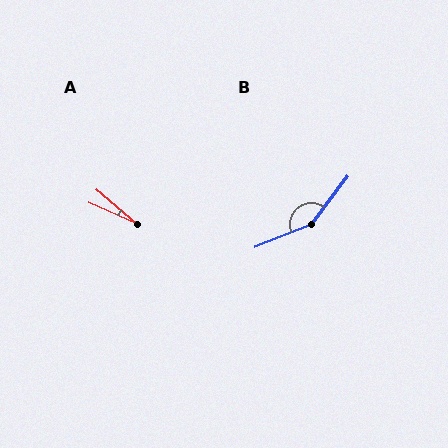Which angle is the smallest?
A, at approximately 17 degrees.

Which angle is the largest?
B, at approximately 148 degrees.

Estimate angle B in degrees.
Approximately 148 degrees.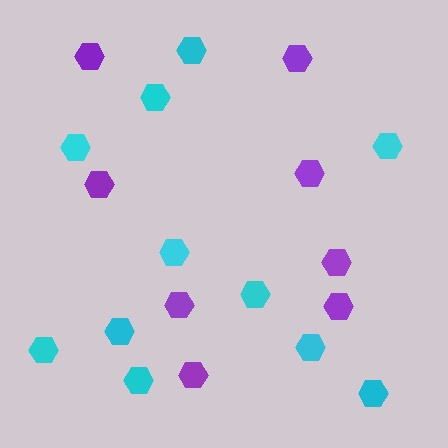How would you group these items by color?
There are 2 groups: one group of purple hexagons (8) and one group of cyan hexagons (11).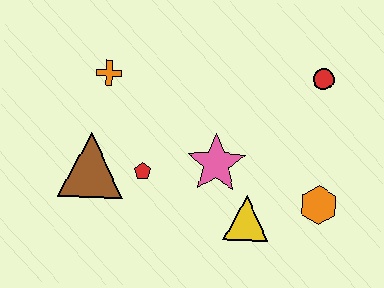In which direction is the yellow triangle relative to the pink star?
The yellow triangle is below the pink star.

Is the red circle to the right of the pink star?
Yes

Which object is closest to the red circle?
The orange hexagon is closest to the red circle.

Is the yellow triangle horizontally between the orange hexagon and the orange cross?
Yes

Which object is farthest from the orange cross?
The orange hexagon is farthest from the orange cross.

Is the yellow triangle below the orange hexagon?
Yes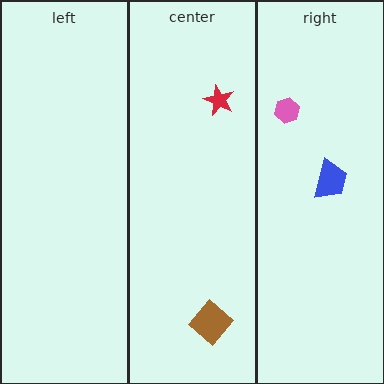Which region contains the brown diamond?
The center region.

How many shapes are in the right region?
2.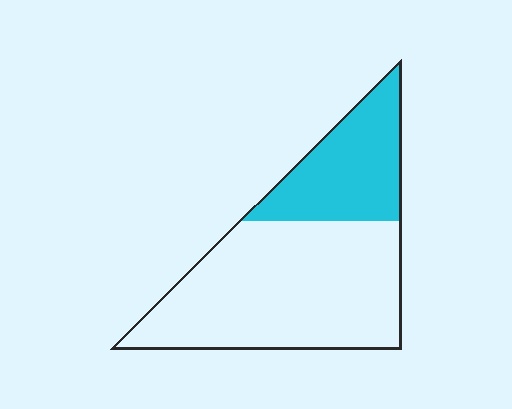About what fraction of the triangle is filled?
About one third (1/3).